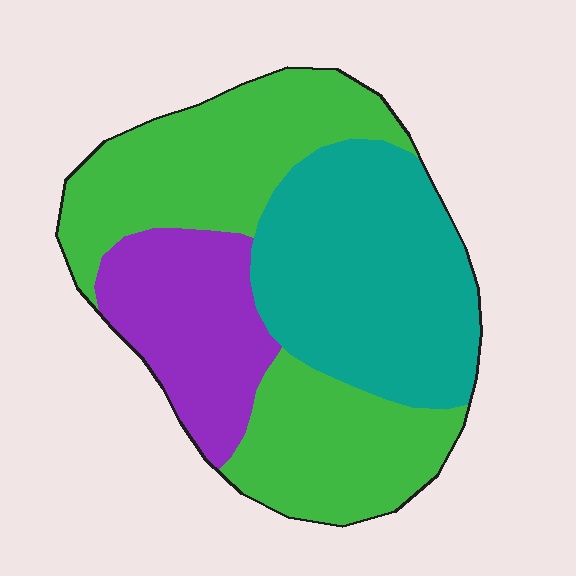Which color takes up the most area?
Green, at roughly 45%.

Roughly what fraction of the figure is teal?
Teal takes up about one third (1/3) of the figure.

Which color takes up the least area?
Purple, at roughly 20%.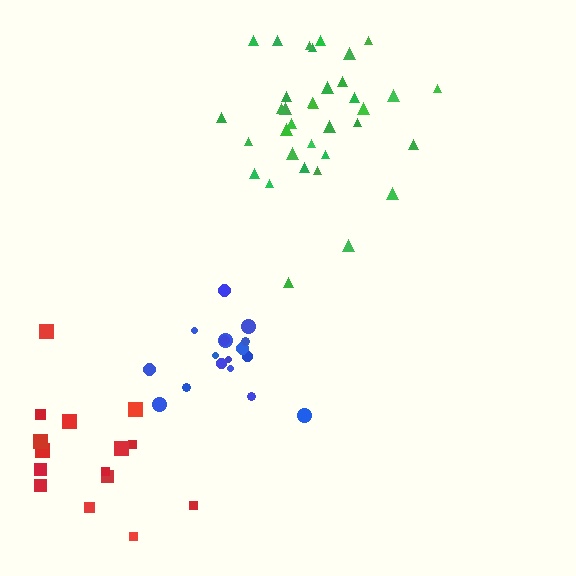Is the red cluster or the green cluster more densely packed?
Green.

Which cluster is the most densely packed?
Blue.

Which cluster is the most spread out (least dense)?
Red.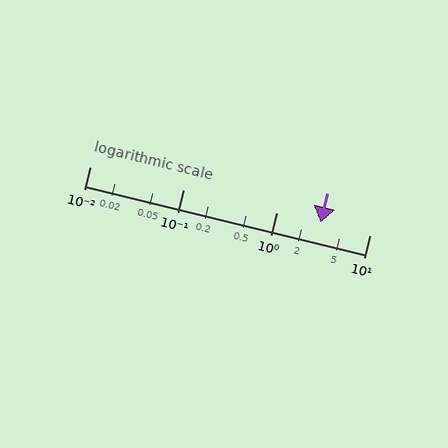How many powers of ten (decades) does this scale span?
The scale spans 3 decades, from 0.01 to 10.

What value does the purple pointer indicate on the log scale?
The pointer indicates approximately 3.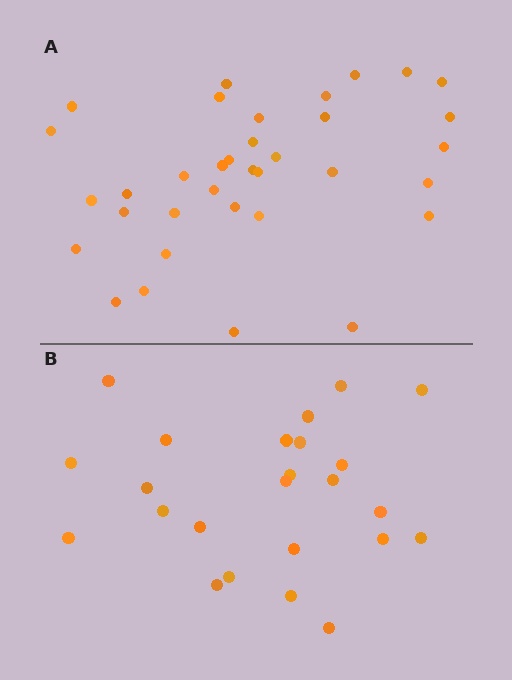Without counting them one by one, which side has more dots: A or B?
Region A (the top region) has more dots.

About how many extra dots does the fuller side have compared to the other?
Region A has roughly 12 or so more dots than region B.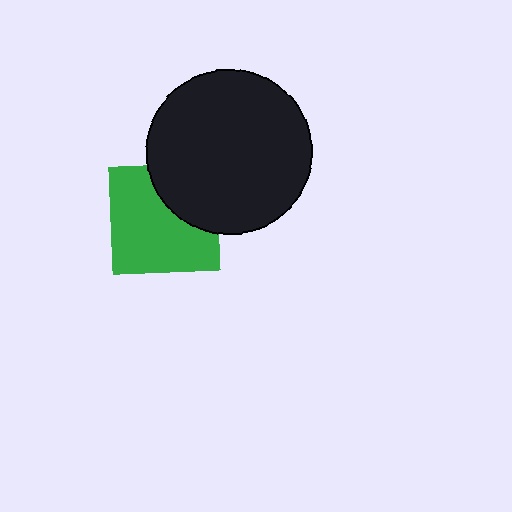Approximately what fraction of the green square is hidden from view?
Roughly 30% of the green square is hidden behind the black circle.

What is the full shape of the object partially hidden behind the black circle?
The partially hidden object is a green square.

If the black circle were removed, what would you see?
You would see the complete green square.